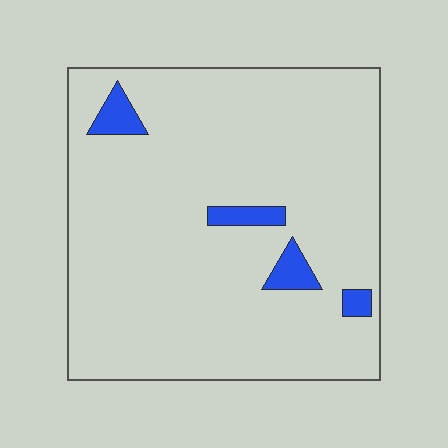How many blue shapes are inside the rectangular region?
4.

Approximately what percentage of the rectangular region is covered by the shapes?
Approximately 5%.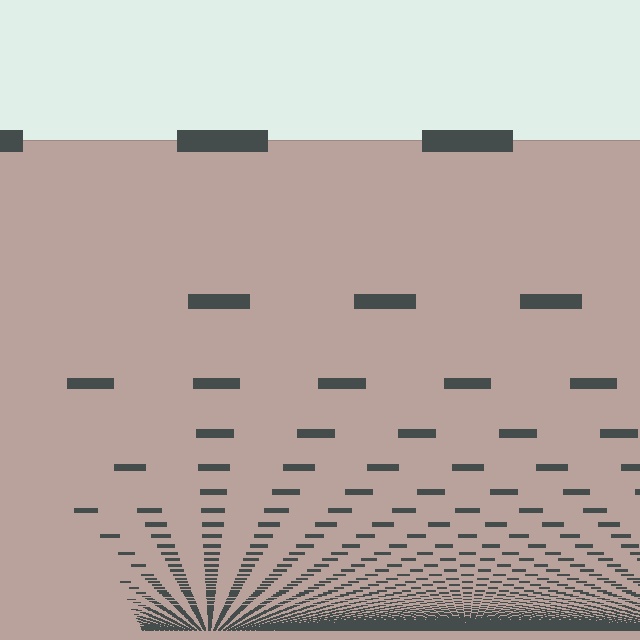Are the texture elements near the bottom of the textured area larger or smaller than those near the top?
Smaller. The gradient is inverted — elements near the bottom are smaller and denser.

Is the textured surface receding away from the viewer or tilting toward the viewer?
The surface appears to tilt toward the viewer. Texture elements get larger and sparser toward the top.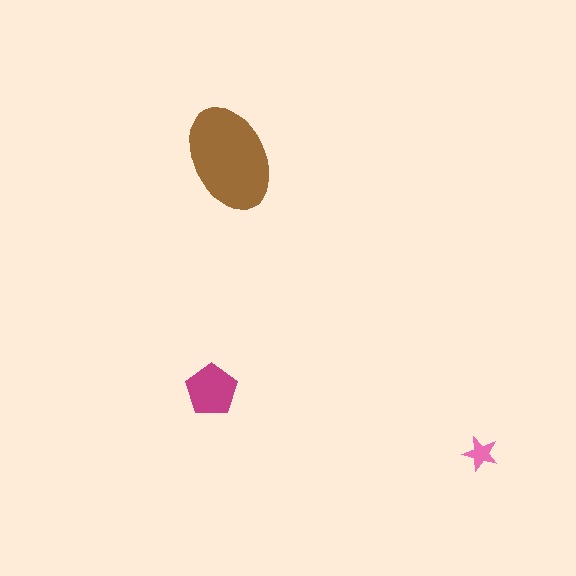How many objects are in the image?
There are 3 objects in the image.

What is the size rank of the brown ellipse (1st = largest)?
1st.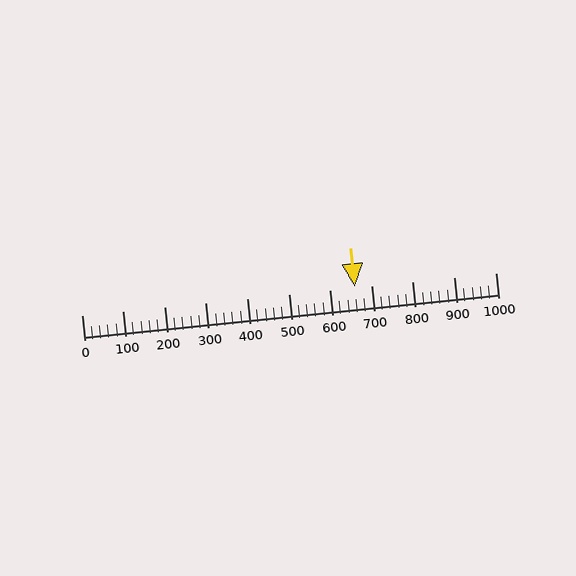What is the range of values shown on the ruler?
The ruler shows values from 0 to 1000.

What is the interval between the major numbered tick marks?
The major tick marks are spaced 100 units apart.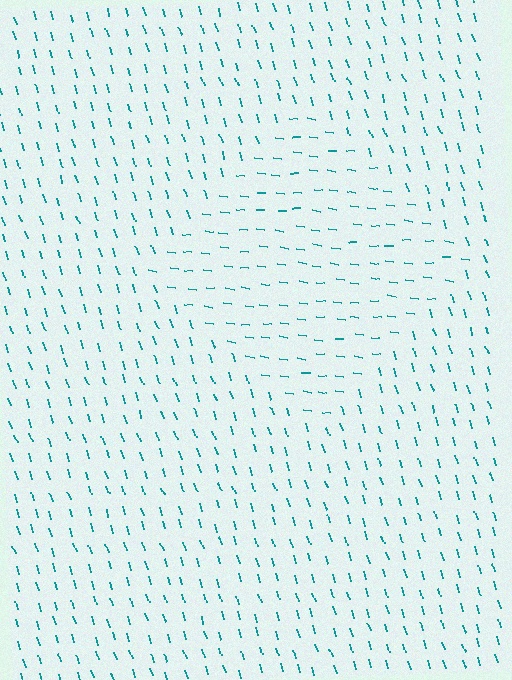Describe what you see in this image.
The image is filled with small teal line segments. A diamond region in the image has lines oriented differently from the surrounding lines, creating a visible texture boundary.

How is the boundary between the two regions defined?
The boundary is defined purely by a change in line orientation (approximately 66 degrees difference). All lines are the same color and thickness.